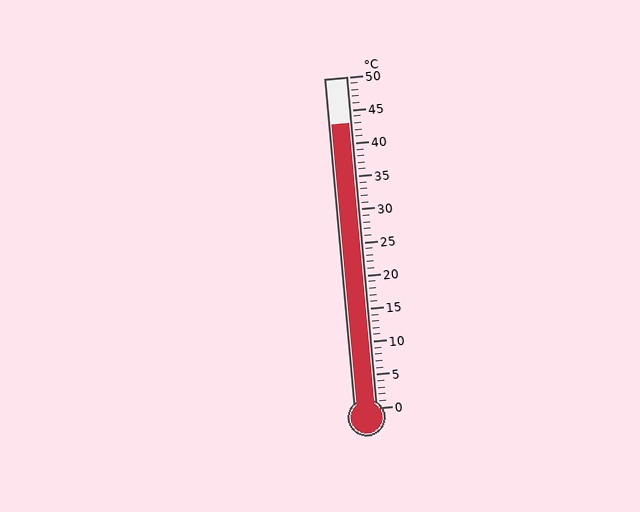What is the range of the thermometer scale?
The thermometer scale ranges from 0°C to 50°C.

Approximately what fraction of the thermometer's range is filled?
The thermometer is filled to approximately 85% of its range.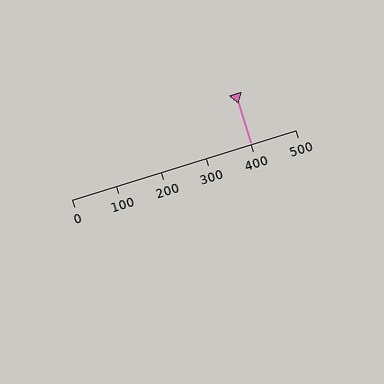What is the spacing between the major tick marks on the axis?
The major ticks are spaced 100 apart.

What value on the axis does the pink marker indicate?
The marker indicates approximately 400.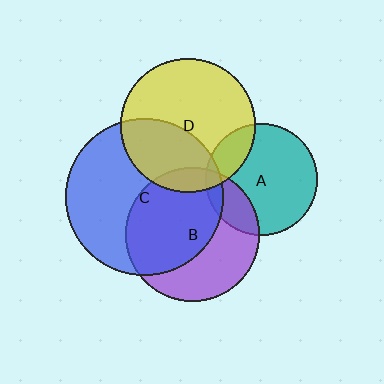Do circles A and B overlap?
Yes.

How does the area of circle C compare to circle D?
Approximately 1.4 times.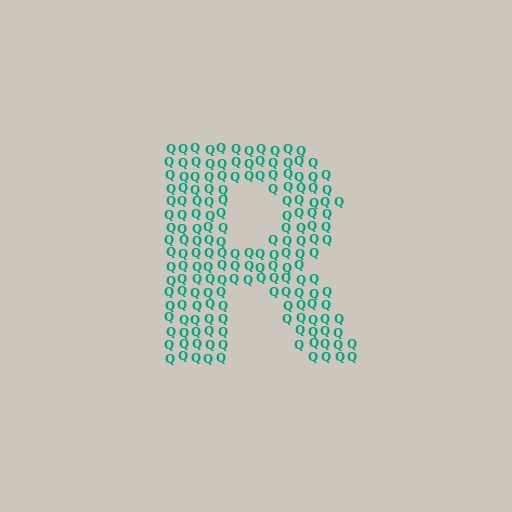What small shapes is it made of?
It is made of small letter Q's.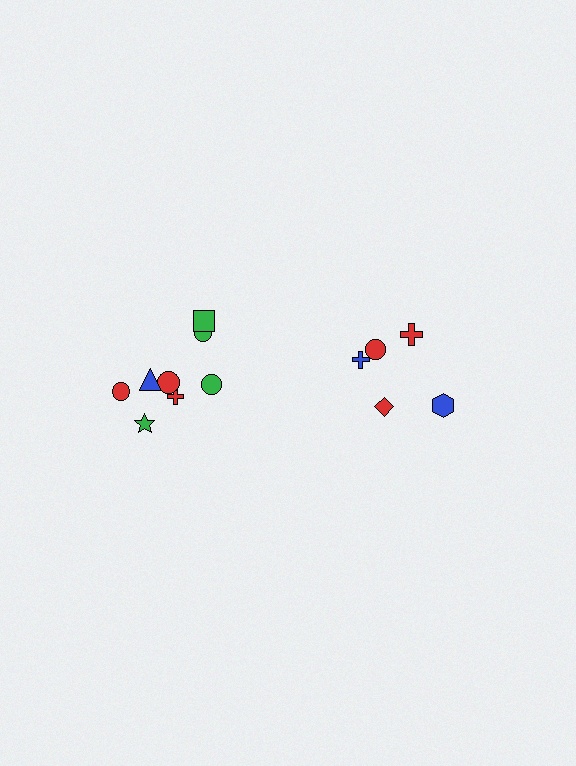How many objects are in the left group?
There are 8 objects.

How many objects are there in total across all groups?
There are 13 objects.